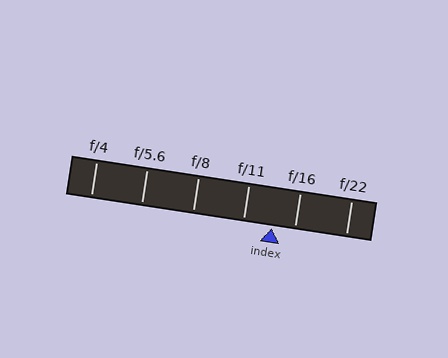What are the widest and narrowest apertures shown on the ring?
The widest aperture shown is f/4 and the narrowest is f/22.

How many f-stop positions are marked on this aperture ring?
There are 6 f-stop positions marked.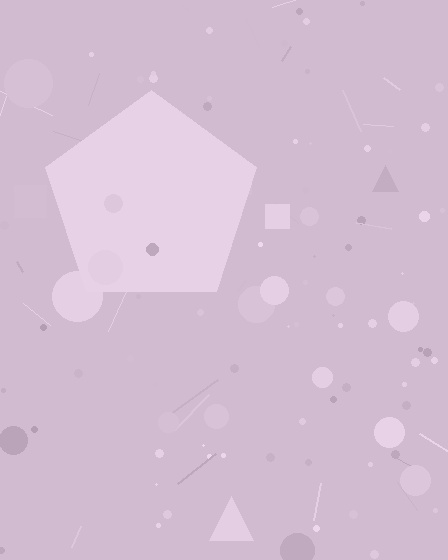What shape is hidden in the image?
A pentagon is hidden in the image.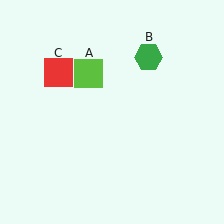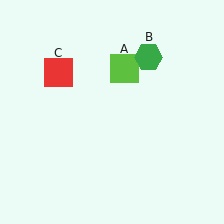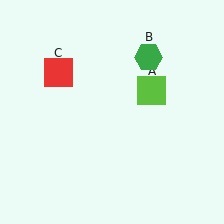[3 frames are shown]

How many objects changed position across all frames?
1 object changed position: lime square (object A).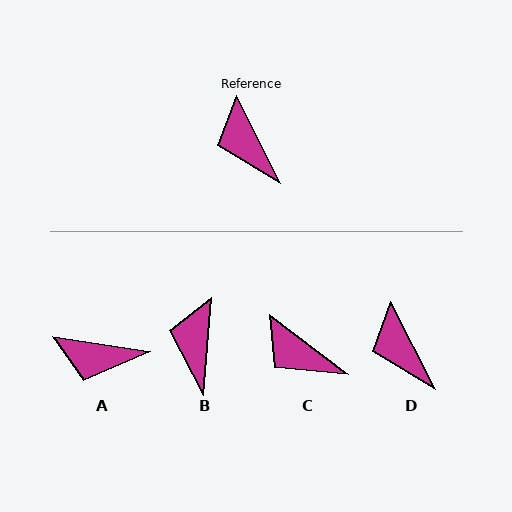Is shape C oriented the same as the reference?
No, it is off by about 26 degrees.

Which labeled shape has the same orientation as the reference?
D.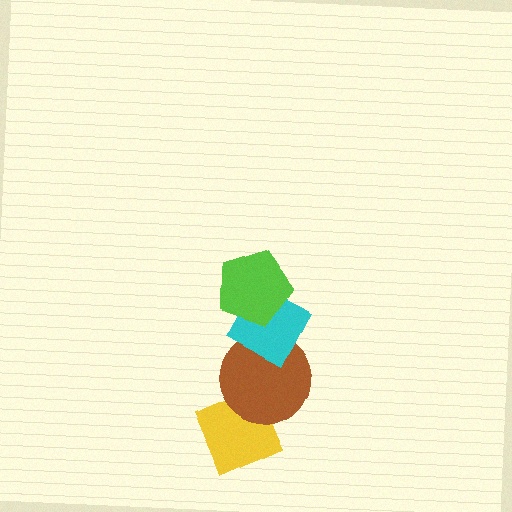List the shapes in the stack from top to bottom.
From top to bottom: the lime pentagon, the cyan diamond, the brown circle, the yellow diamond.